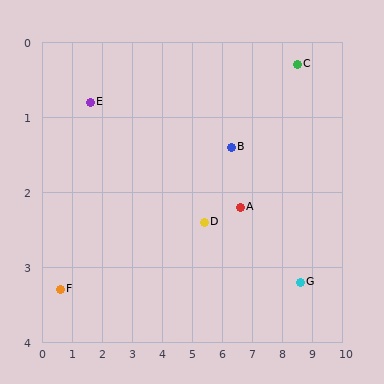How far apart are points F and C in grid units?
Points F and C are about 8.5 grid units apart.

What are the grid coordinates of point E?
Point E is at approximately (1.6, 0.8).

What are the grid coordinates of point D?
Point D is at approximately (5.4, 2.4).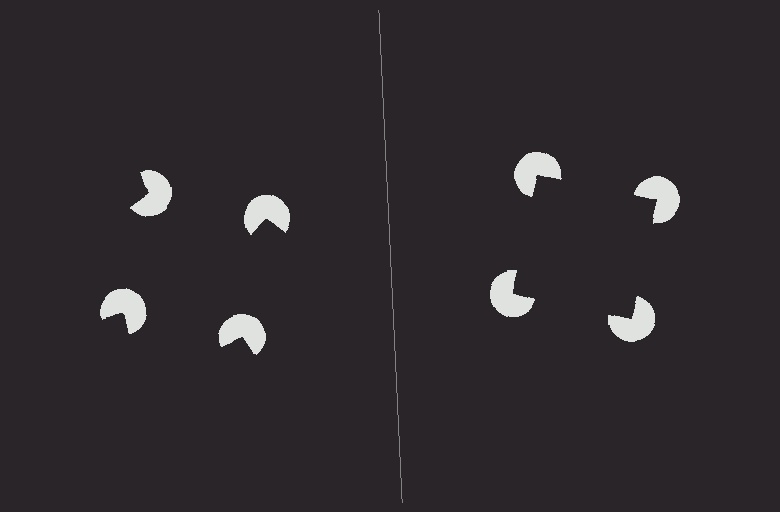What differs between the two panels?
The pac-man discs are positioned identically on both sides; only the wedge orientations differ. On the right they align to a square; on the left they are misaligned.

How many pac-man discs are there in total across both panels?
8 — 4 on each side.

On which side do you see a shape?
An illusory square appears on the right side. On the left side the wedge cuts are rotated, so no coherent shape forms.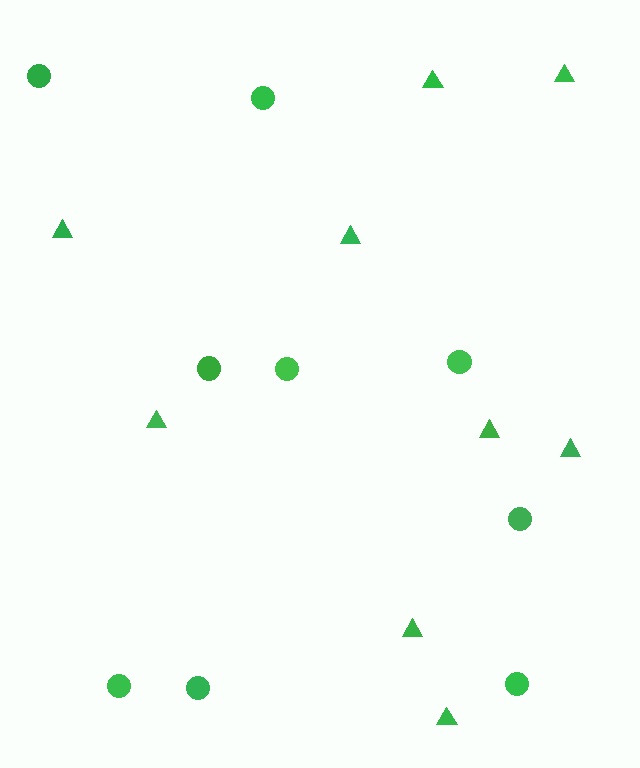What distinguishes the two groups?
There are 2 groups: one group of circles (9) and one group of triangles (9).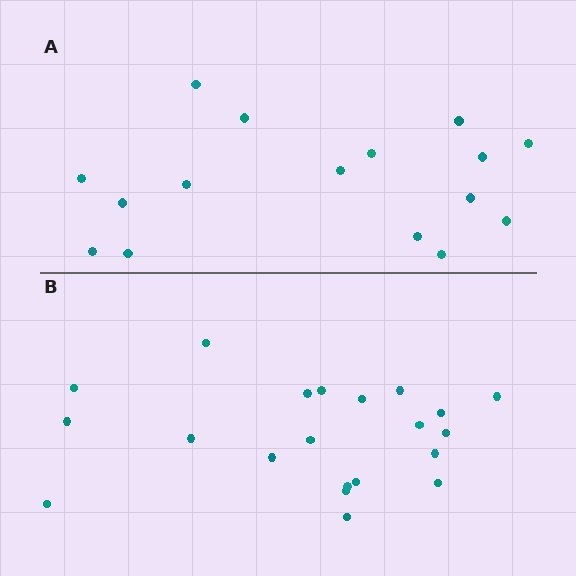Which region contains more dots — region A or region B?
Region B (the bottom region) has more dots.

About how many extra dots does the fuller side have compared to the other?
Region B has about 5 more dots than region A.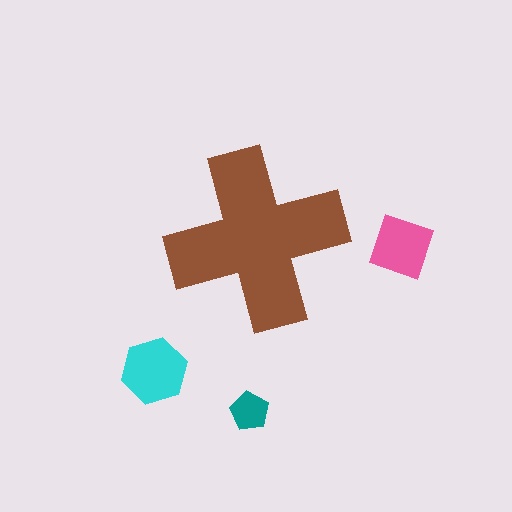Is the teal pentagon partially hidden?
No, the teal pentagon is fully visible.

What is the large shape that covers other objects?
A brown cross.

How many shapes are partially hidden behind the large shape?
0 shapes are partially hidden.